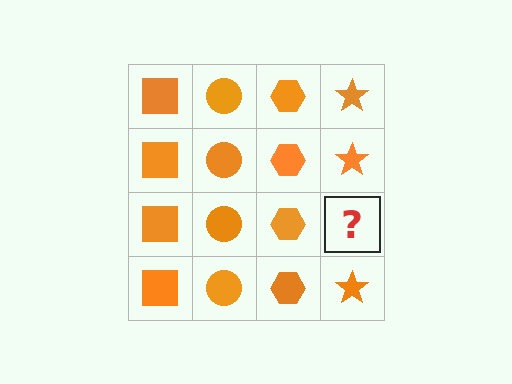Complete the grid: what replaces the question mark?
The question mark should be replaced with an orange star.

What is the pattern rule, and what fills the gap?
The rule is that each column has a consistent shape. The gap should be filled with an orange star.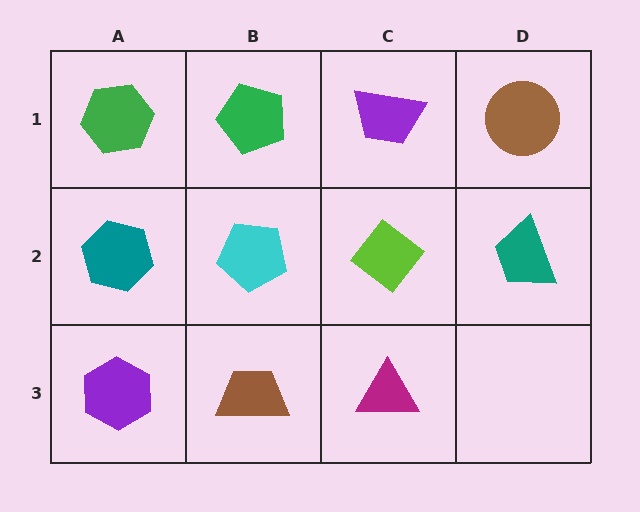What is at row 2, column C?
A lime diamond.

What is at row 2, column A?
A teal hexagon.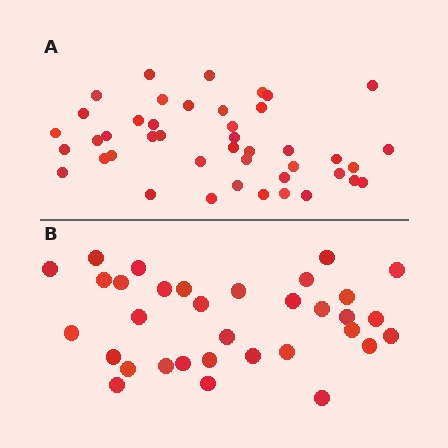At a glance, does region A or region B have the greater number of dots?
Region A (the top region) has more dots.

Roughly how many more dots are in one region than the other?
Region A has roughly 10 or so more dots than region B.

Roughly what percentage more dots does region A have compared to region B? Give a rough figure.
About 30% more.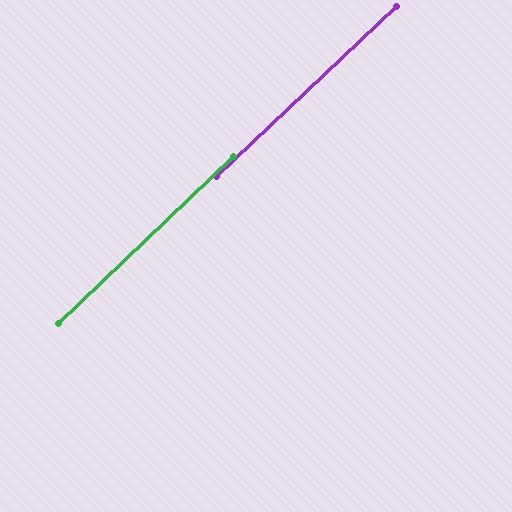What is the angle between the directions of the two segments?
Approximately 0 degrees.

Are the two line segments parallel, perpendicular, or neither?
Parallel — their directions differ by only 0.3°.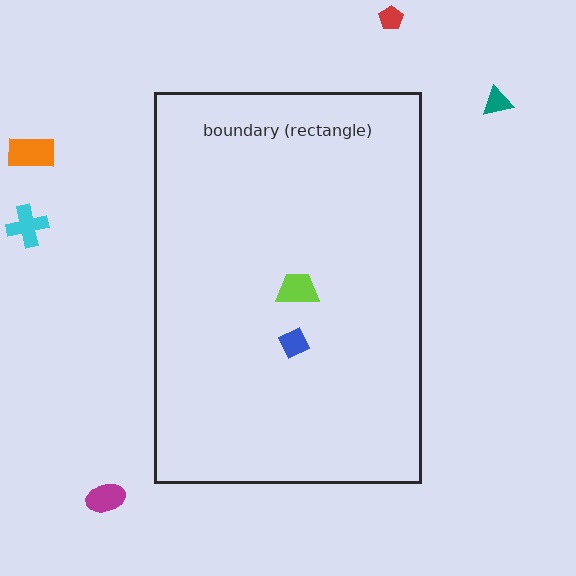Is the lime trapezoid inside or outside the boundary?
Inside.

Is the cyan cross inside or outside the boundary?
Outside.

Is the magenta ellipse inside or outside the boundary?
Outside.